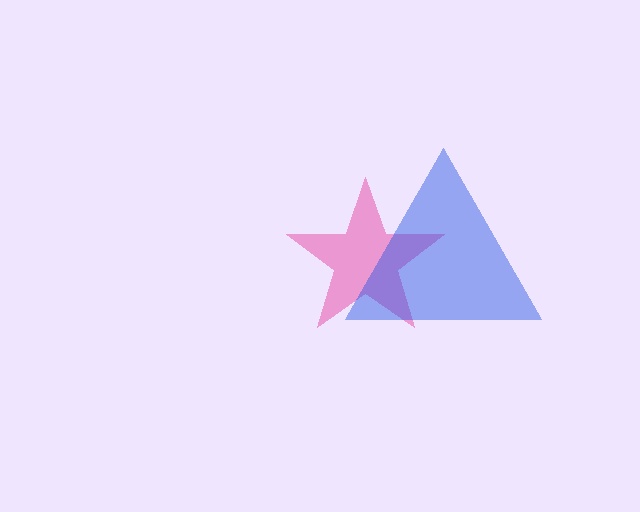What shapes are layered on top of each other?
The layered shapes are: a pink star, a blue triangle.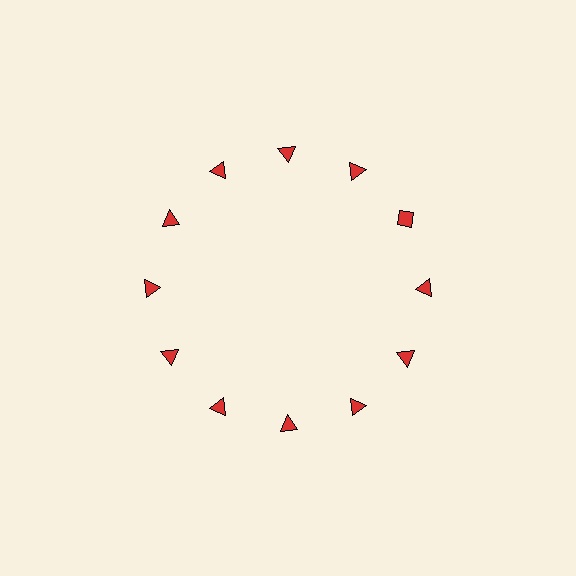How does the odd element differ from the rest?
It has a different shape: diamond instead of triangle.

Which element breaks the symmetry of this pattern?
The red diamond at roughly the 2 o'clock position breaks the symmetry. All other shapes are red triangles.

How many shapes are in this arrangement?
There are 12 shapes arranged in a ring pattern.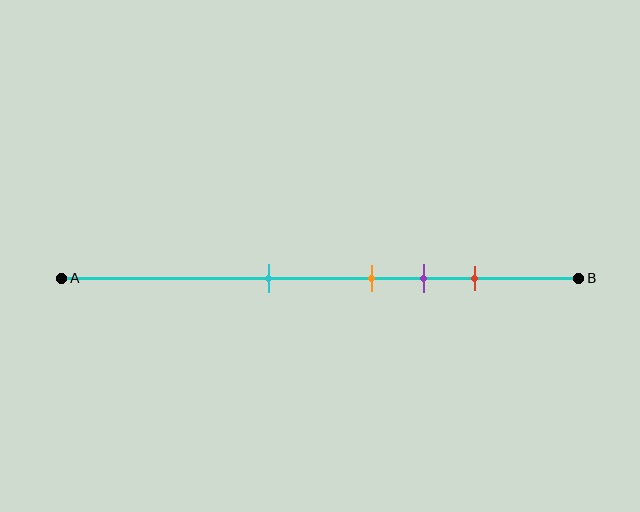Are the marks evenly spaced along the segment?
No, the marks are not evenly spaced.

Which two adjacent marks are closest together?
The orange and purple marks are the closest adjacent pair.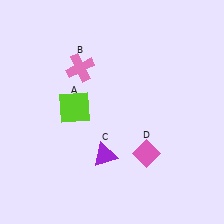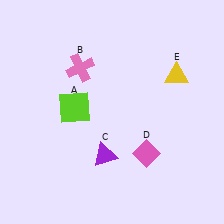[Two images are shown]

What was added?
A yellow triangle (E) was added in Image 2.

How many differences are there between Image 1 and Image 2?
There is 1 difference between the two images.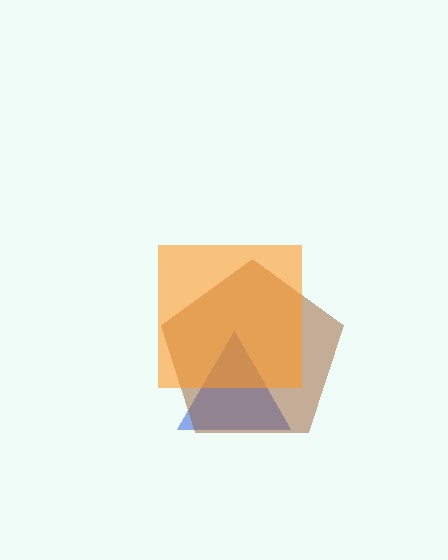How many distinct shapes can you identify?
There are 3 distinct shapes: a blue triangle, a brown pentagon, an orange square.